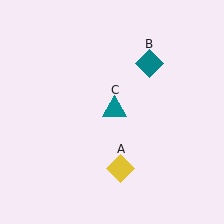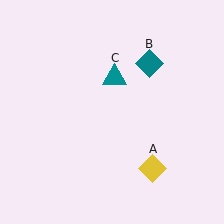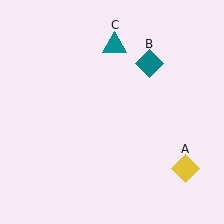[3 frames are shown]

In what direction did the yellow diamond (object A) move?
The yellow diamond (object A) moved right.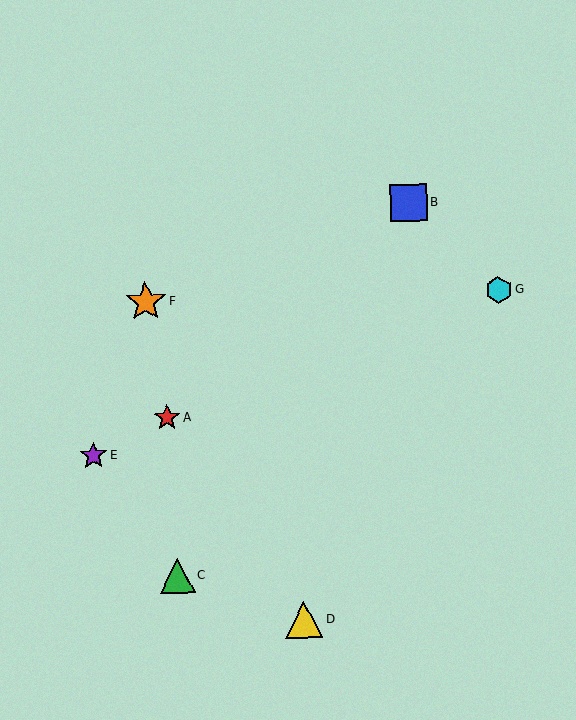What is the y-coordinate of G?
Object G is at y≈290.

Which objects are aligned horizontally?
Objects F, G are aligned horizontally.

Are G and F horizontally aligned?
Yes, both are at y≈290.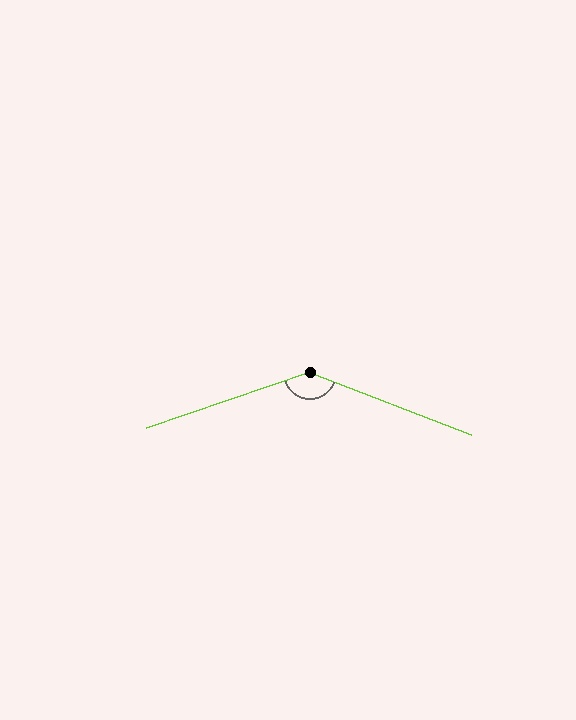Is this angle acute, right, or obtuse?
It is obtuse.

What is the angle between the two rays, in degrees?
Approximately 140 degrees.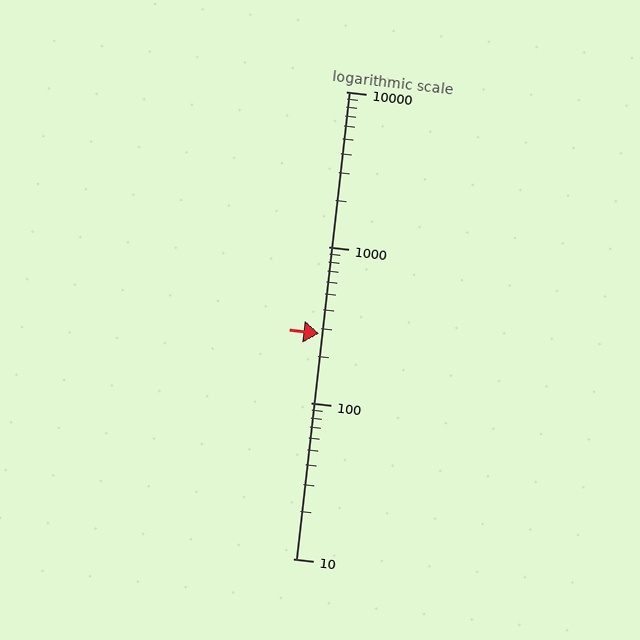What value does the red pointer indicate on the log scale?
The pointer indicates approximately 280.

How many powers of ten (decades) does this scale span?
The scale spans 3 decades, from 10 to 10000.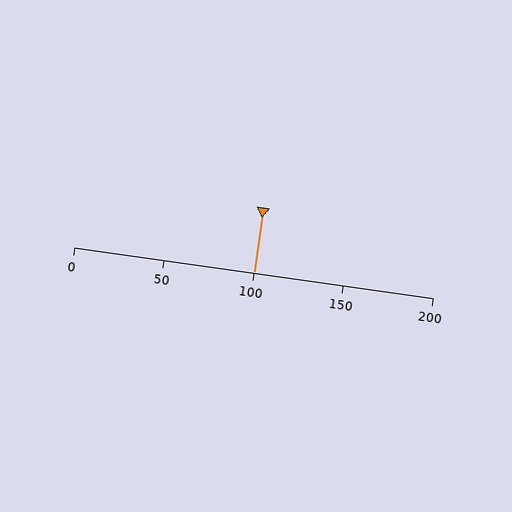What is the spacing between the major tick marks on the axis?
The major ticks are spaced 50 apart.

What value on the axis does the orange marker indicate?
The marker indicates approximately 100.